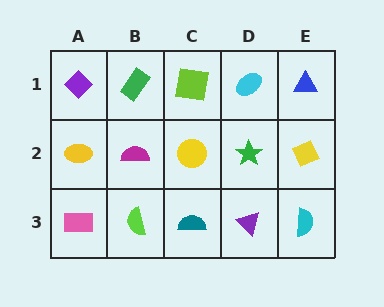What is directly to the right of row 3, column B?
A teal semicircle.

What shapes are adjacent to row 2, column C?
A lime square (row 1, column C), a teal semicircle (row 3, column C), a magenta semicircle (row 2, column B), a green star (row 2, column D).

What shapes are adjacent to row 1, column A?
A yellow ellipse (row 2, column A), a green rectangle (row 1, column B).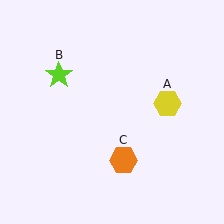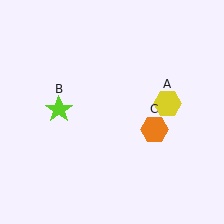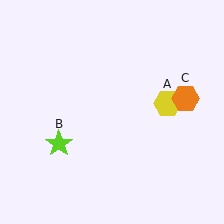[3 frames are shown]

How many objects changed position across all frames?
2 objects changed position: lime star (object B), orange hexagon (object C).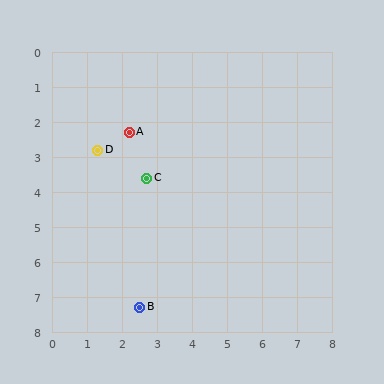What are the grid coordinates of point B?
Point B is at approximately (2.5, 7.3).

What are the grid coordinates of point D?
Point D is at approximately (1.3, 2.8).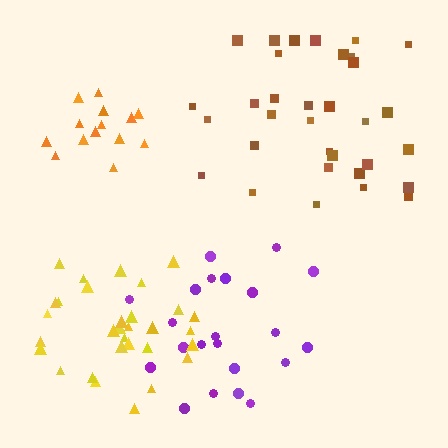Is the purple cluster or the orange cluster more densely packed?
Orange.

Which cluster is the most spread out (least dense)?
Brown.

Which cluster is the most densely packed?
Orange.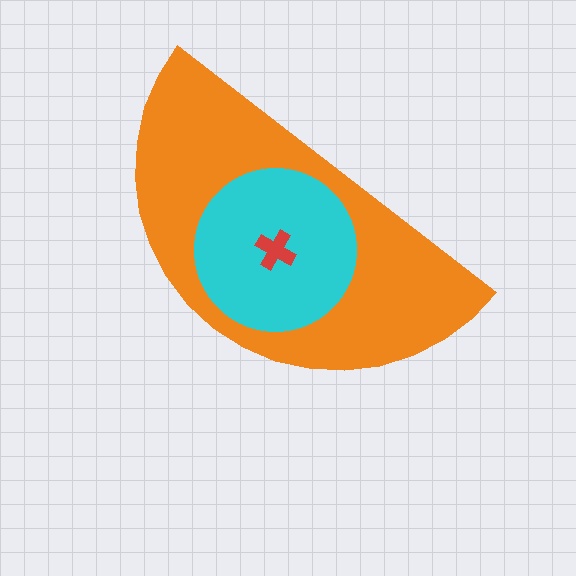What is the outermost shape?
The orange semicircle.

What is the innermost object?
The red cross.